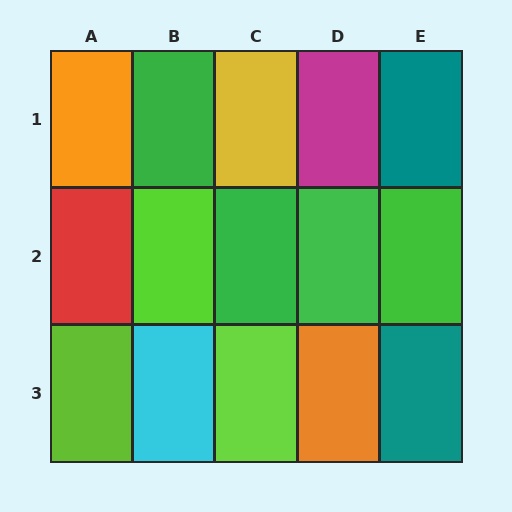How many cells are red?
1 cell is red.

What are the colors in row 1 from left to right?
Orange, green, yellow, magenta, teal.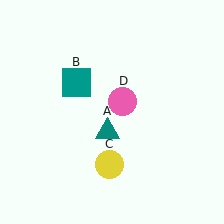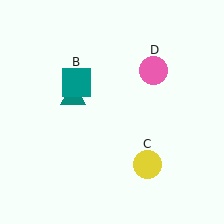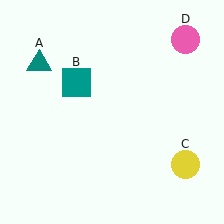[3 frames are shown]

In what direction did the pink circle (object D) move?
The pink circle (object D) moved up and to the right.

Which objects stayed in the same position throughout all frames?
Teal square (object B) remained stationary.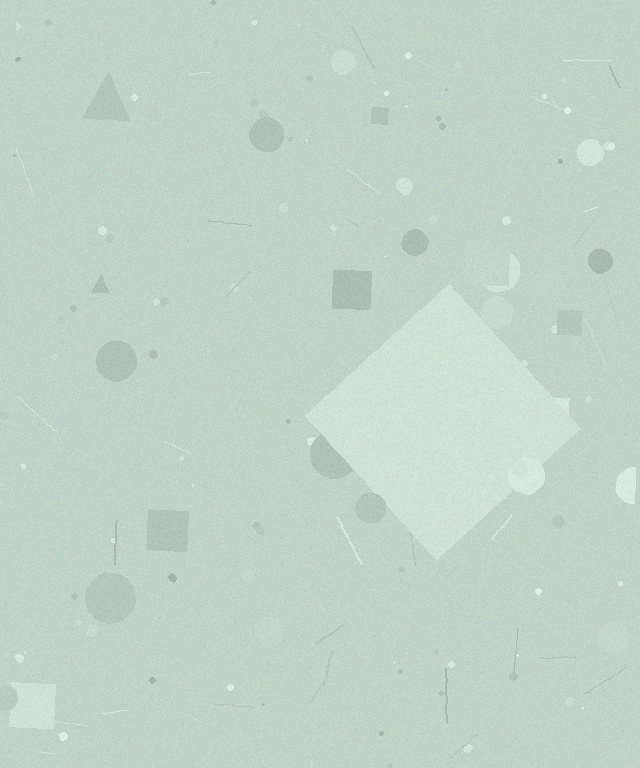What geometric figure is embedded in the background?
A diamond is embedded in the background.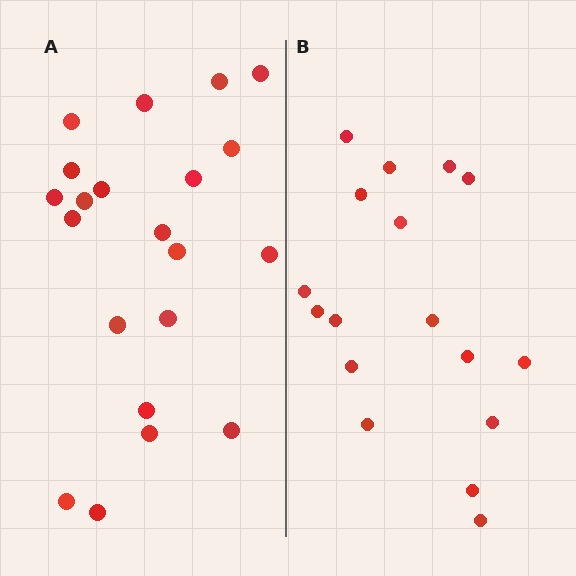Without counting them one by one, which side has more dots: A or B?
Region A (the left region) has more dots.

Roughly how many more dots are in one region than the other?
Region A has about 4 more dots than region B.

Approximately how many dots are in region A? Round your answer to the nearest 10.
About 20 dots. (The exact count is 21, which rounds to 20.)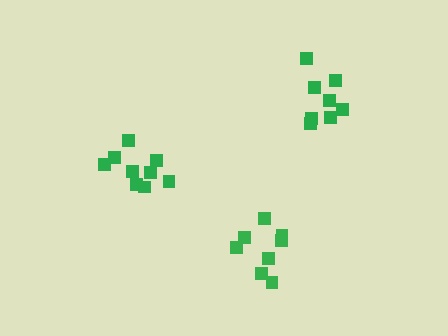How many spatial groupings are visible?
There are 3 spatial groupings.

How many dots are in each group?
Group 1: 9 dots, Group 2: 8 dots, Group 3: 8 dots (25 total).